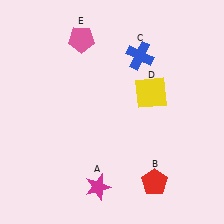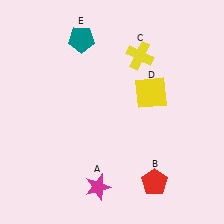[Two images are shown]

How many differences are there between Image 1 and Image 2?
There are 2 differences between the two images.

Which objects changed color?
C changed from blue to yellow. E changed from pink to teal.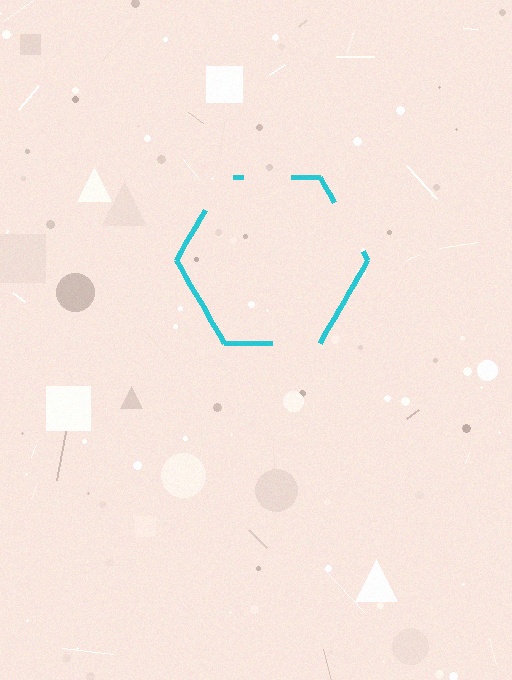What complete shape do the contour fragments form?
The contour fragments form a hexagon.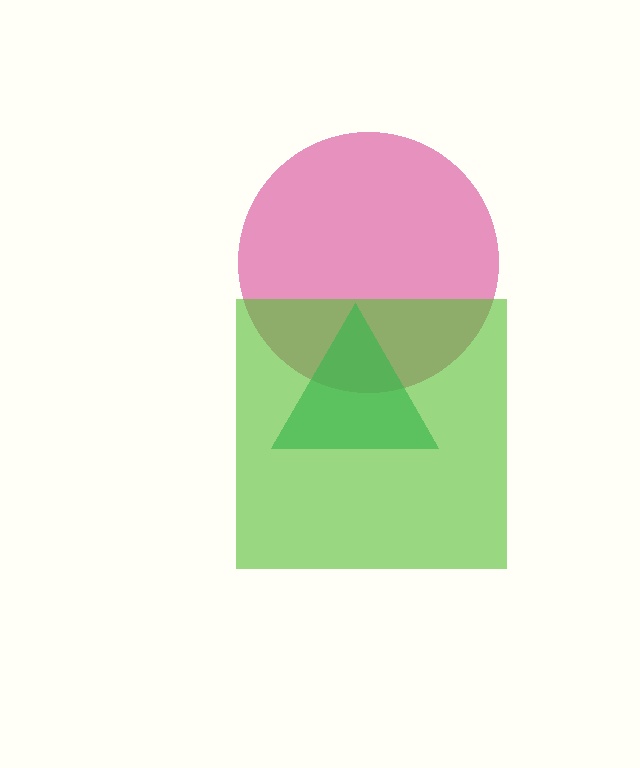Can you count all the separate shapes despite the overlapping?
Yes, there are 3 separate shapes.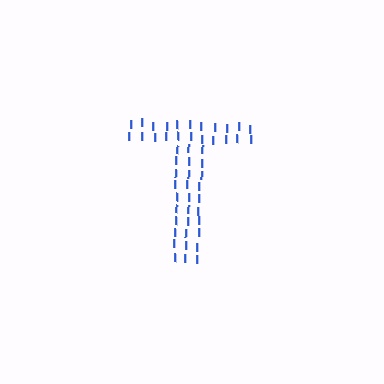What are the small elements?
The small elements are letter I's.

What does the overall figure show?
The overall figure shows the letter T.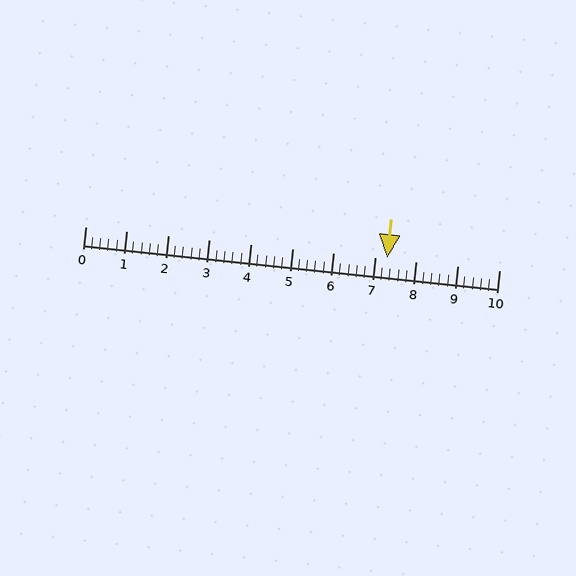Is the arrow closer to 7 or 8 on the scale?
The arrow is closer to 7.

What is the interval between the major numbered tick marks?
The major tick marks are spaced 1 units apart.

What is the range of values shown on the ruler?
The ruler shows values from 0 to 10.